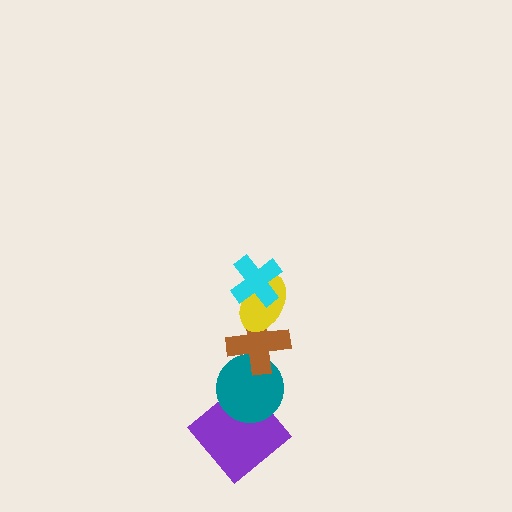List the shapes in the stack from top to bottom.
From top to bottom: the cyan cross, the yellow ellipse, the brown cross, the teal circle, the purple diamond.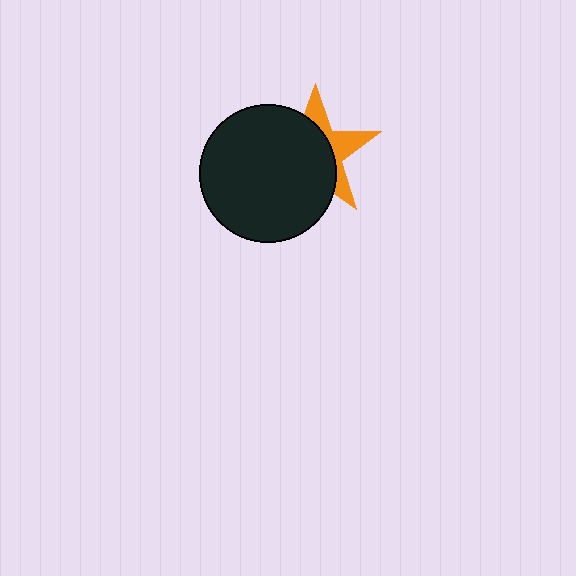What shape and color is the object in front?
The object in front is a black circle.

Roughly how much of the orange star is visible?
A small part of it is visible (roughly 35%).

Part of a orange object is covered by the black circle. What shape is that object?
It is a star.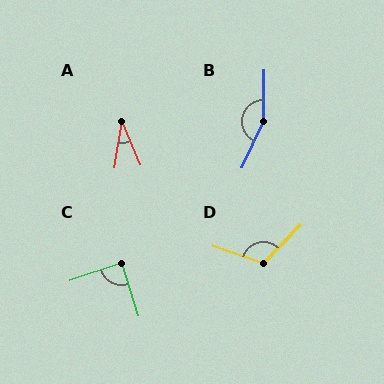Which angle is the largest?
B, at approximately 156 degrees.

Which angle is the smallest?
A, at approximately 32 degrees.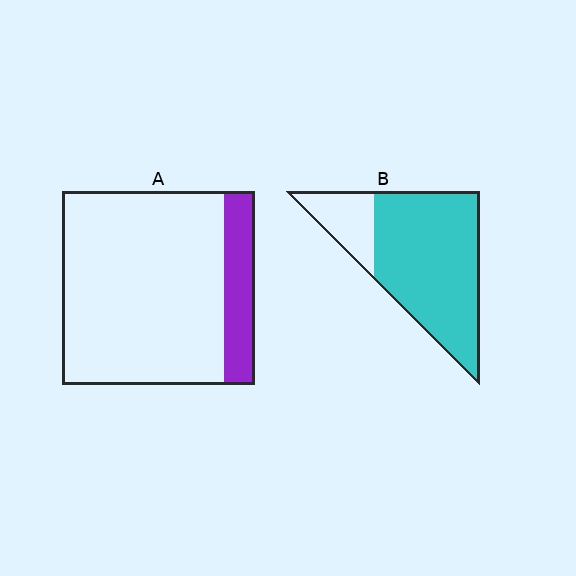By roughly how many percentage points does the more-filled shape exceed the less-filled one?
By roughly 65 percentage points (B over A).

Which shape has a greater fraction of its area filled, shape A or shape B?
Shape B.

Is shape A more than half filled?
No.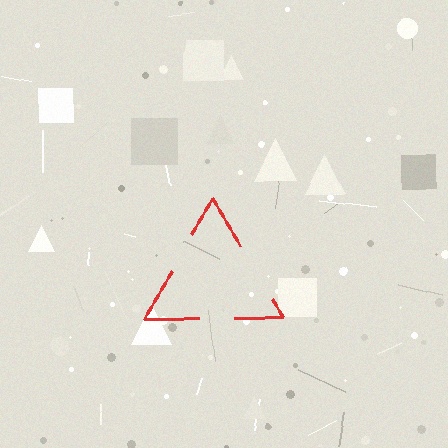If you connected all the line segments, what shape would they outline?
They would outline a triangle.